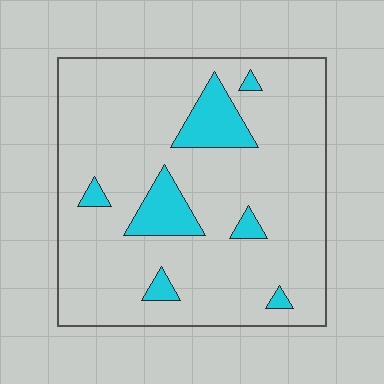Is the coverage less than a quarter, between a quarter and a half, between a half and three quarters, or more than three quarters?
Less than a quarter.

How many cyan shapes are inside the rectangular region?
7.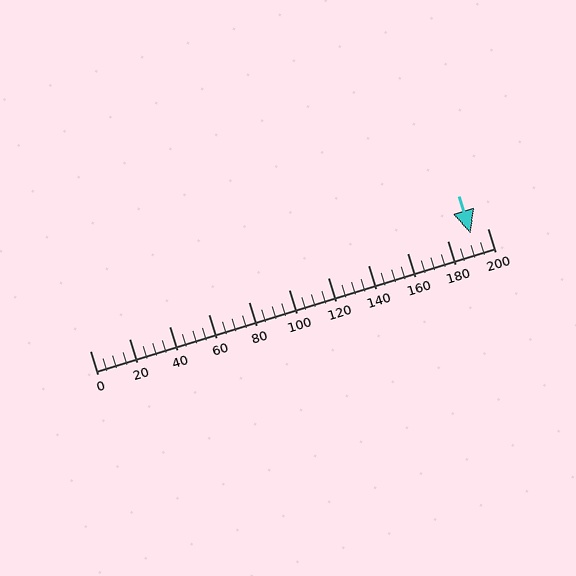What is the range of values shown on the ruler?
The ruler shows values from 0 to 200.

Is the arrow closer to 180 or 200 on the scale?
The arrow is closer to 200.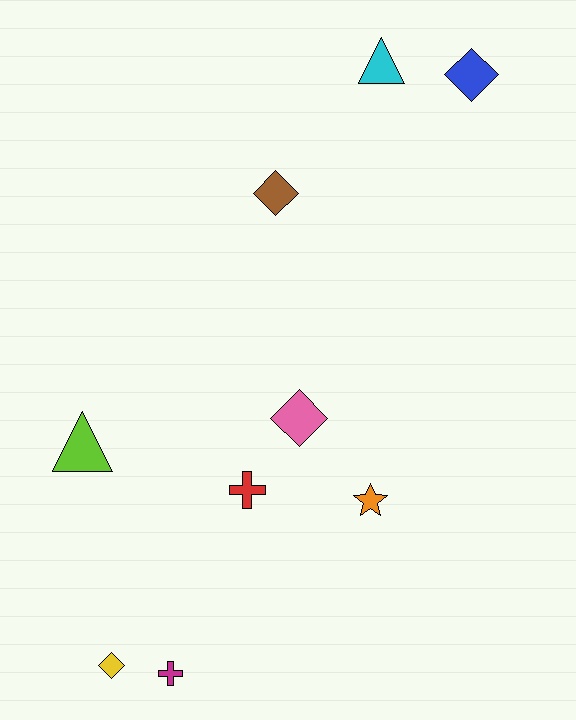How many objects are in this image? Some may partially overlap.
There are 9 objects.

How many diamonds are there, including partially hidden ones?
There are 4 diamonds.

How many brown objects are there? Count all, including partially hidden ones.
There is 1 brown object.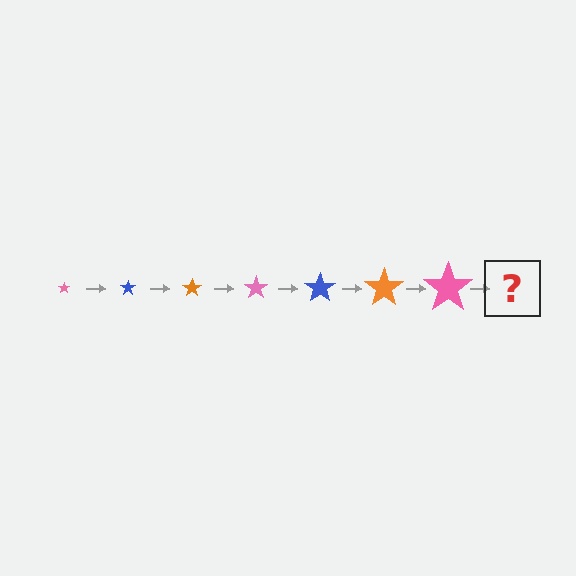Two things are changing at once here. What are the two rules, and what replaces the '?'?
The two rules are that the star grows larger each step and the color cycles through pink, blue, and orange. The '?' should be a blue star, larger than the previous one.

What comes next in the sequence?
The next element should be a blue star, larger than the previous one.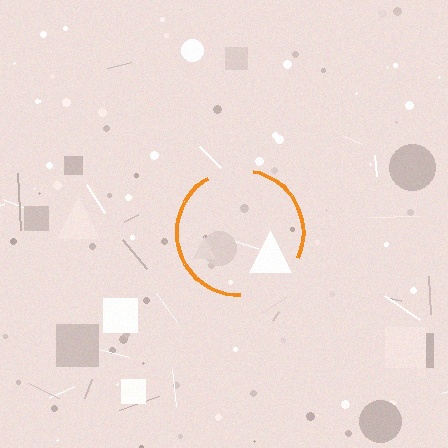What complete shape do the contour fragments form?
The contour fragments form a circle.